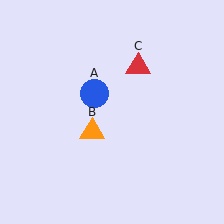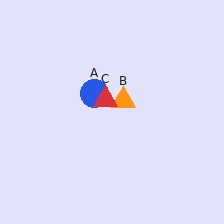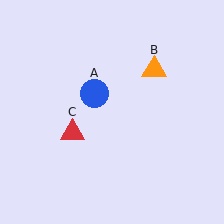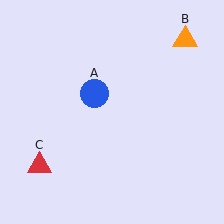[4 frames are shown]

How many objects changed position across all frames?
2 objects changed position: orange triangle (object B), red triangle (object C).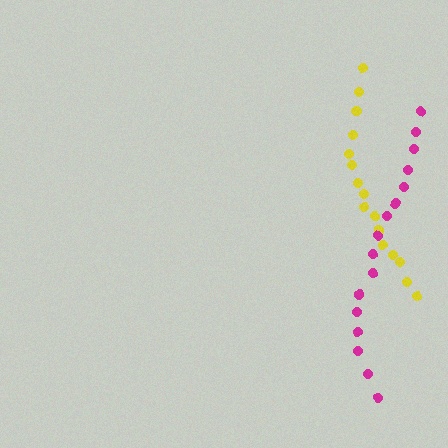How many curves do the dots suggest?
There are 2 distinct paths.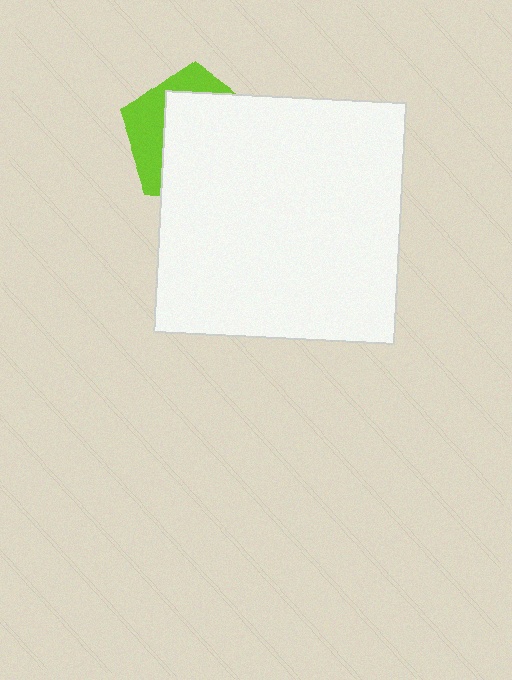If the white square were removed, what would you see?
You would see the complete lime pentagon.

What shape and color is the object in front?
The object in front is a white square.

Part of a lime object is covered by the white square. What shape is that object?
It is a pentagon.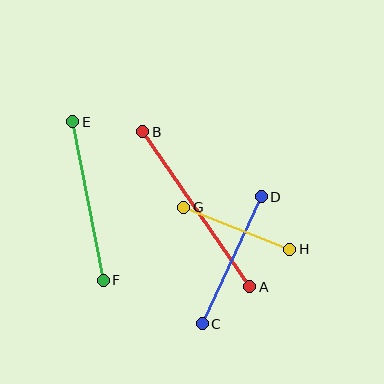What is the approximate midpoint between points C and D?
The midpoint is at approximately (232, 260) pixels.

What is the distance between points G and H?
The distance is approximately 114 pixels.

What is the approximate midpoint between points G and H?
The midpoint is at approximately (237, 228) pixels.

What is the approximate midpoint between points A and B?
The midpoint is at approximately (196, 209) pixels.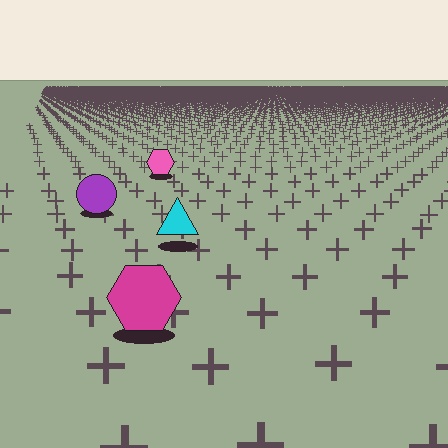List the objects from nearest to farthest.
From nearest to farthest: the magenta hexagon, the cyan triangle, the purple circle, the pink hexagon.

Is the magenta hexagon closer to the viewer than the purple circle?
Yes. The magenta hexagon is closer — you can tell from the texture gradient: the ground texture is coarser near it.